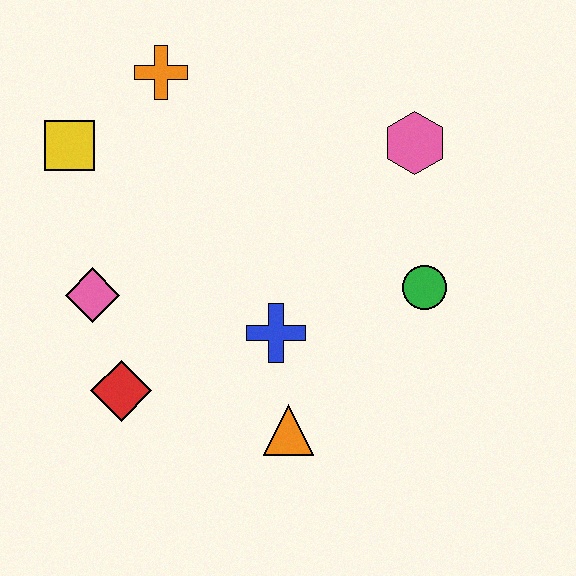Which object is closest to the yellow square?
The orange cross is closest to the yellow square.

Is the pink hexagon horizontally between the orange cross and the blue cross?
No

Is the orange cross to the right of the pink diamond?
Yes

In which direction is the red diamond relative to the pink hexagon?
The red diamond is to the left of the pink hexagon.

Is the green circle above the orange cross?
No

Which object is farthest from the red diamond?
The pink hexagon is farthest from the red diamond.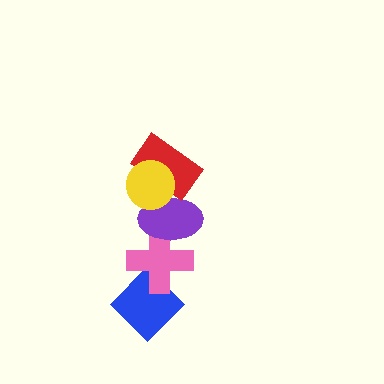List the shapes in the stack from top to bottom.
From top to bottom: the yellow circle, the red rectangle, the purple ellipse, the pink cross, the blue diamond.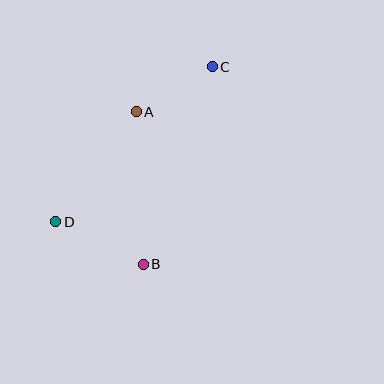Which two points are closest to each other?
Points A and C are closest to each other.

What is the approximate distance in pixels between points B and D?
The distance between B and D is approximately 97 pixels.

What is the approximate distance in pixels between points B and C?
The distance between B and C is approximately 209 pixels.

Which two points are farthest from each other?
Points C and D are farthest from each other.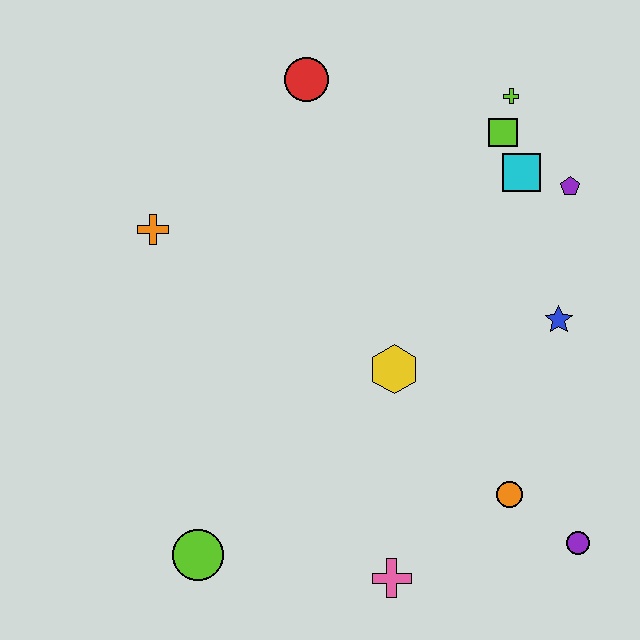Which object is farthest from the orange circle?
The red circle is farthest from the orange circle.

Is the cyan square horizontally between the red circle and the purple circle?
Yes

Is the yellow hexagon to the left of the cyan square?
Yes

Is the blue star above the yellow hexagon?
Yes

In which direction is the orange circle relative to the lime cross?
The orange circle is below the lime cross.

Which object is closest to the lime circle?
The pink cross is closest to the lime circle.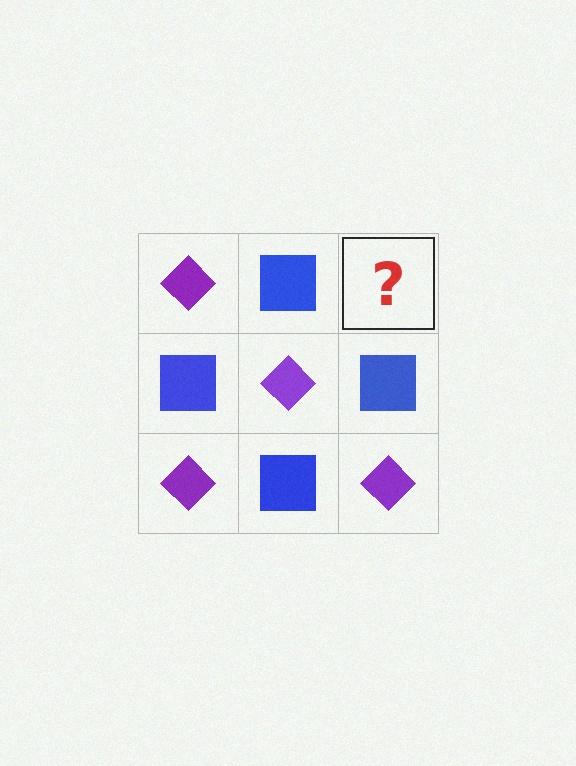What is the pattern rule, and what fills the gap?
The rule is that it alternates purple diamond and blue square in a checkerboard pattern. The gap should be filled with a purple diamond.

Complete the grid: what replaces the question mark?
The question mark should be replaced with a purple diamond.